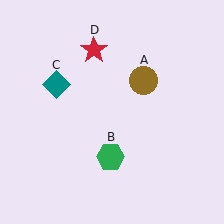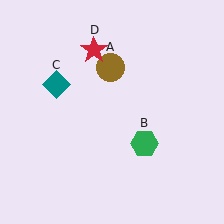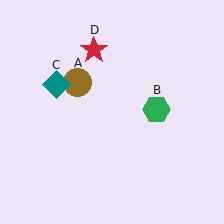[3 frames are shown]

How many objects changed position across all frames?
2 objects changed position: brown circle (object A), green hexagon (object B).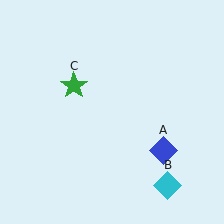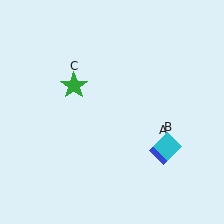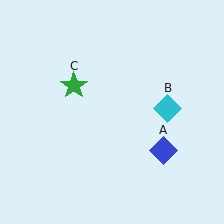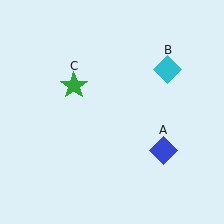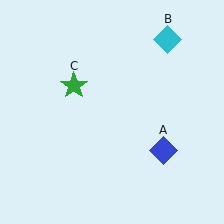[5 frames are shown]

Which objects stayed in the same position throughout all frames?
Blue diamond (object A) and green star (object C) remained stationary.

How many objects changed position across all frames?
1 object changed position: cyan diamond (object B).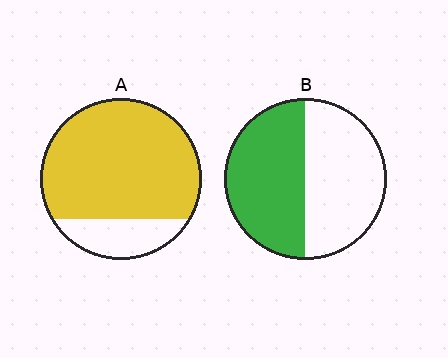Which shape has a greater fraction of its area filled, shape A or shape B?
Shape A.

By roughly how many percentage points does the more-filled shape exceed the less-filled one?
By roughly 30 percentage points (A over B).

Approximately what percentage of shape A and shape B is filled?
A is approximately 80% and B is approximately 50%.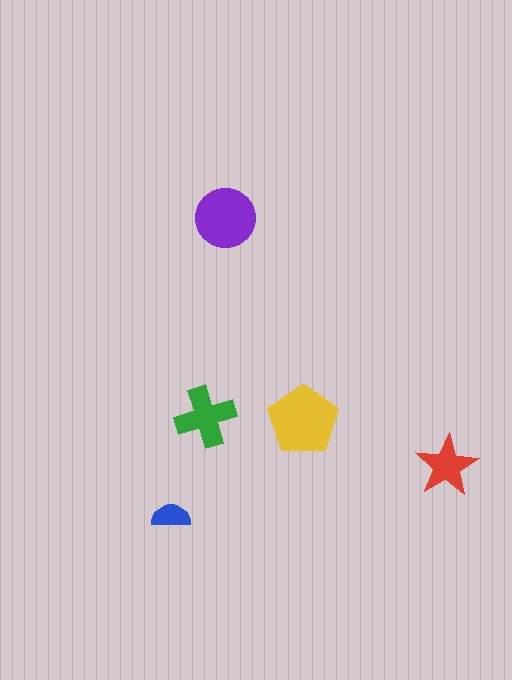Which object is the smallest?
The blue semicircle.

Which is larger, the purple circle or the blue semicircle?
The purple circle.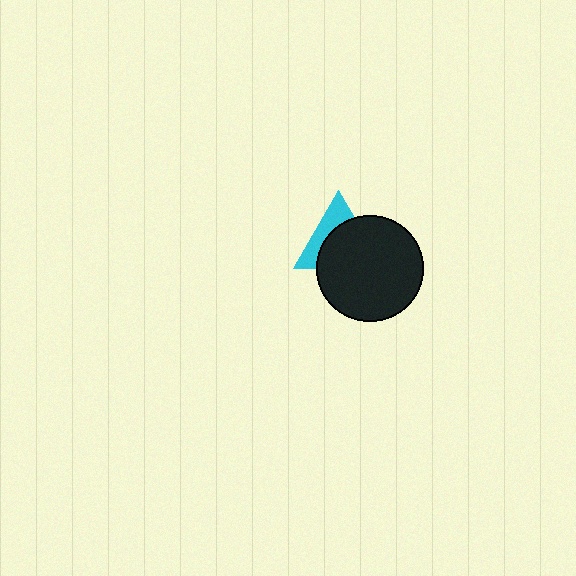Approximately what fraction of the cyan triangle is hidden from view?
Roughly 62% of the cyan triangle is hidden behind the black circle.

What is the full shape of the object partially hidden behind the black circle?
The partially hidden object is a cyan triangle.